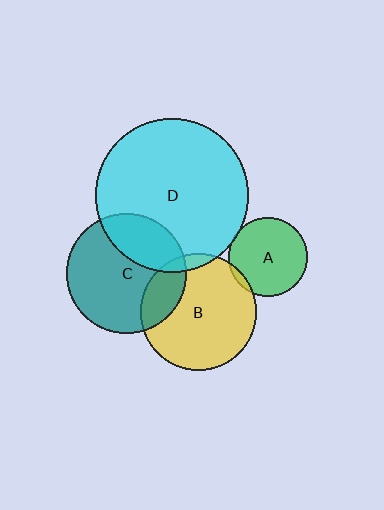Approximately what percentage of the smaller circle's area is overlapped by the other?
Approximately 5%.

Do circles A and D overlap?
Yes.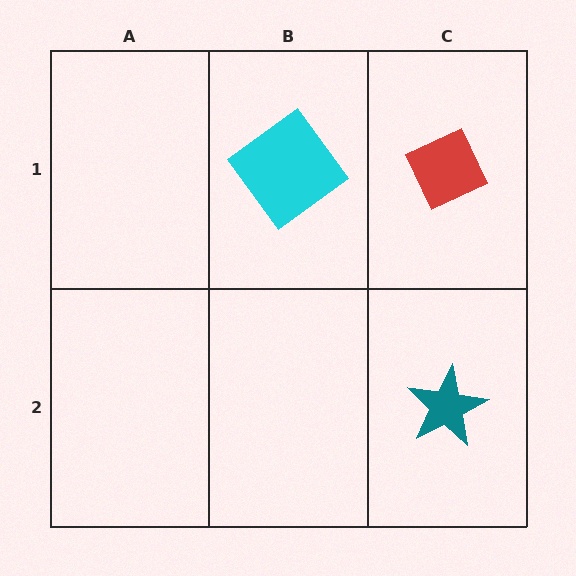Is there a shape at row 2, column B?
No, that cell is empty.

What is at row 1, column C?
A red diamond.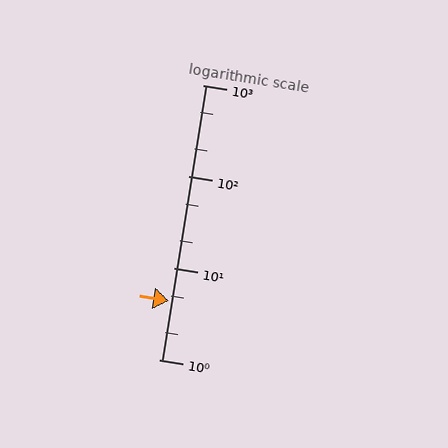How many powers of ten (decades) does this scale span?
The scale spans 3 decades, from 1 to 1000.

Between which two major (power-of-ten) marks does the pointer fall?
The pointer is between 1 and 10.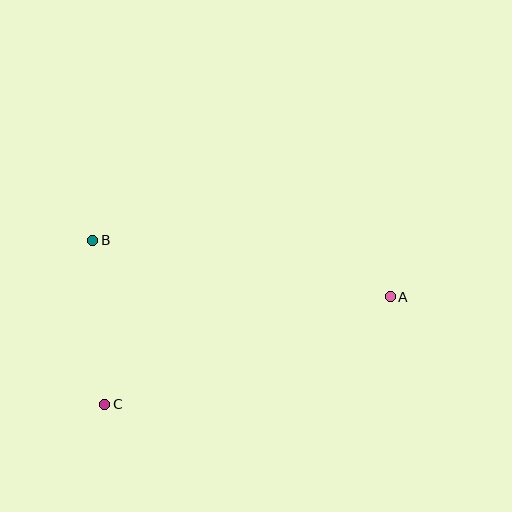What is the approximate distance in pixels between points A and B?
The distance between A and B is approximately 303 pixels.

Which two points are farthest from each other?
Points A and C are farthest from each other.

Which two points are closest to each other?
Points B and C are closest to each other.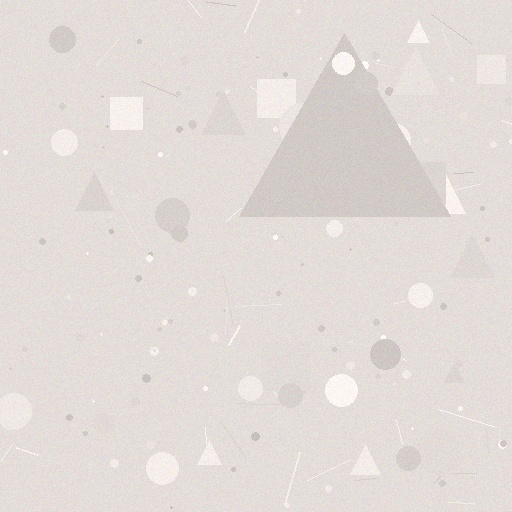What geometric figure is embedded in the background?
A triangle is embedded in the background.